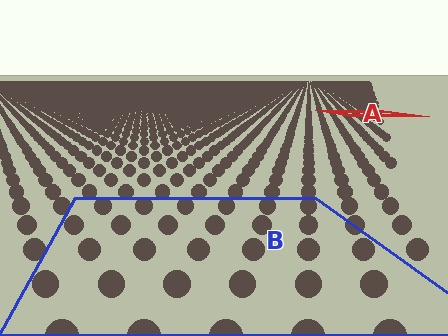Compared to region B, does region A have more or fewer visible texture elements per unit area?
Region A has more texture elements per unit area — they are packed more densely because it is farther away.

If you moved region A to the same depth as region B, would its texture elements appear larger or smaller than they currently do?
They would appear larger. At a closer depth, the same texture elements are projected at a bigger on-screen size.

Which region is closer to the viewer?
Region B is closer. The texture elements there are larger and more spread out.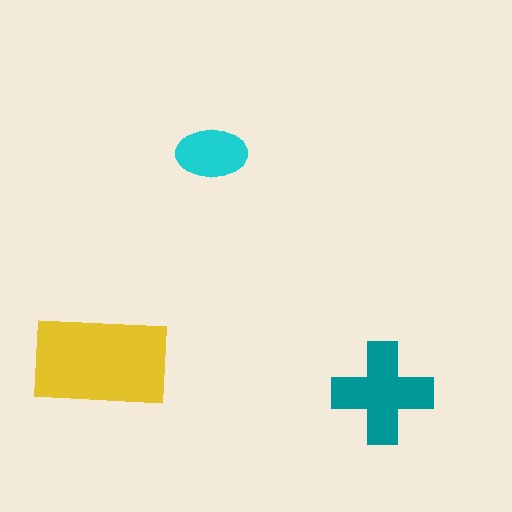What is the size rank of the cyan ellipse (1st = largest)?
3rd.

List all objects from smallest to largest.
The cyan ellipse, the teal cross, the yellow rectangle.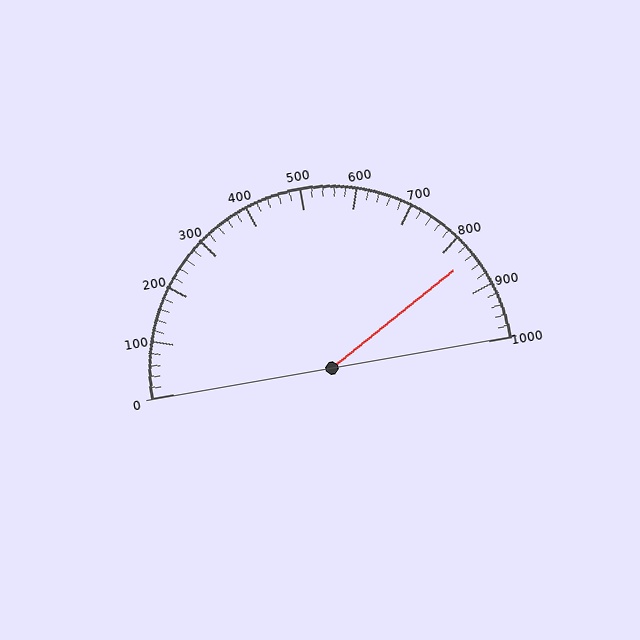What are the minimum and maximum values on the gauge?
The gauge ranges from 0 to 1000.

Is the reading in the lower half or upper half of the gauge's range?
The reading is in the upper half of the range (0 to 1000).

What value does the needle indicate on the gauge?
The needle indicates approximately 840.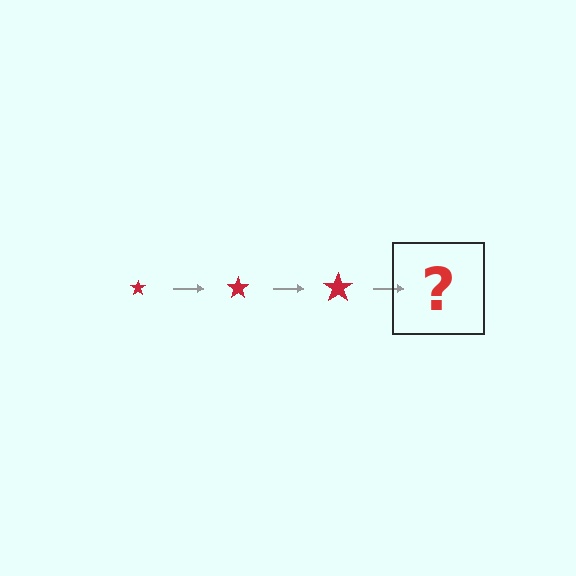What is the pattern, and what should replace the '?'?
The pattern is that the star gets progressively larger each step. The '?' should be a red star, larger than the previous one.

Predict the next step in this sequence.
The next step is a red star, larger than the previous one.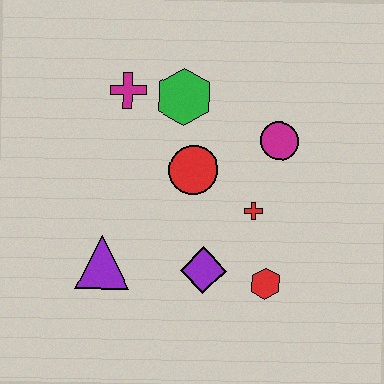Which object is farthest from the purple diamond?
The magenta cross is farthest from the purple diamond.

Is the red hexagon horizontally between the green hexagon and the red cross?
No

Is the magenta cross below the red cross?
No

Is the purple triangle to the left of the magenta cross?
Yes